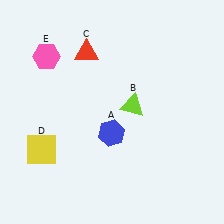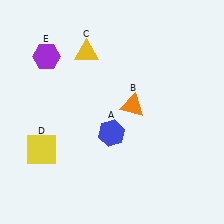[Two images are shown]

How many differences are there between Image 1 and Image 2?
There are 3 differences between the two images.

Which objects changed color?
B changed from lime to orange. C changed from red to yellow. E changed from pink to purple.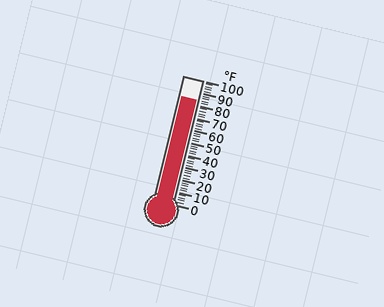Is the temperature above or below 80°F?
The temperature is above 80°F.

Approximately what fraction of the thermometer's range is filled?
The thermometer is filled to approximately 85% of its range.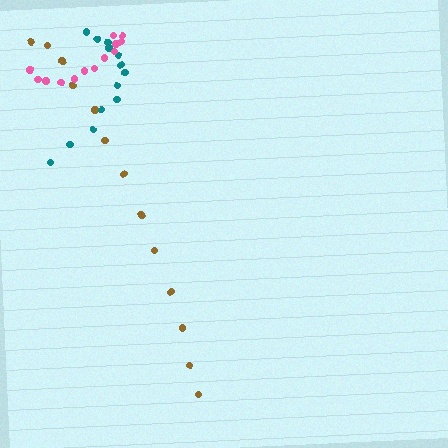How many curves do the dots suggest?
There are 3 distinct paths.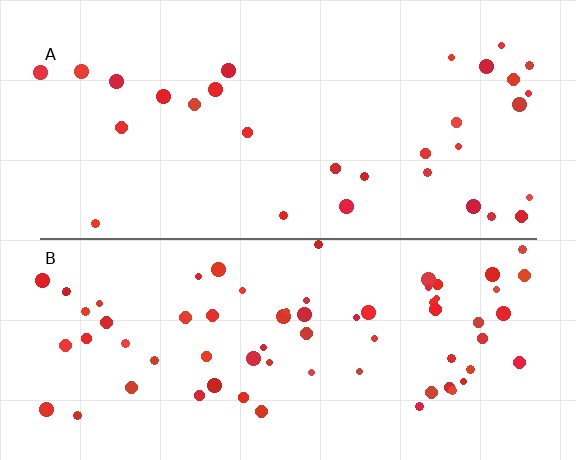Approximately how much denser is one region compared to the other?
Approximately 2.2× — region B over region A.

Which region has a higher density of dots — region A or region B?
B (the bottom).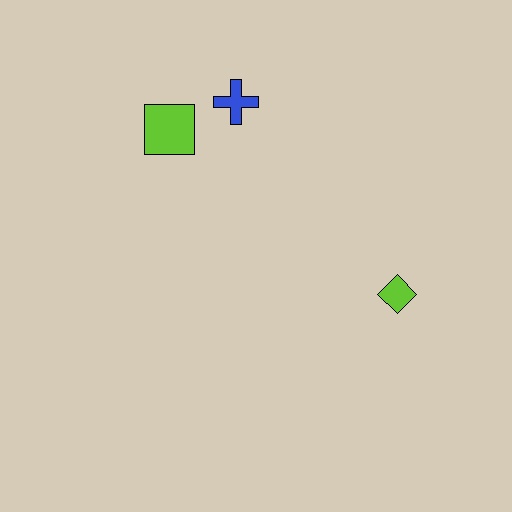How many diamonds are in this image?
There is 1 diamond.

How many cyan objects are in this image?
There are no cyan objects.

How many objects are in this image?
There are 3 objects.